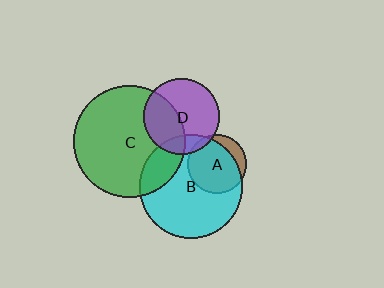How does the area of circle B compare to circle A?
Approximately 3.1 times.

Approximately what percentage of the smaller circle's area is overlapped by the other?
Approximately 5%.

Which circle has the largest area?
Circle C (green).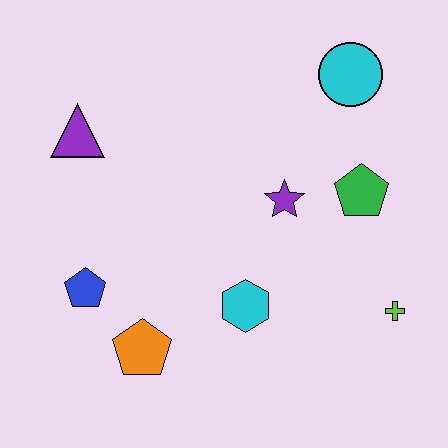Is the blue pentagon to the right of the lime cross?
No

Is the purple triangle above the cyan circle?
No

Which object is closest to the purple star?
The green pentagon is closest to the purple star.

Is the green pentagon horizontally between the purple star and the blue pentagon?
No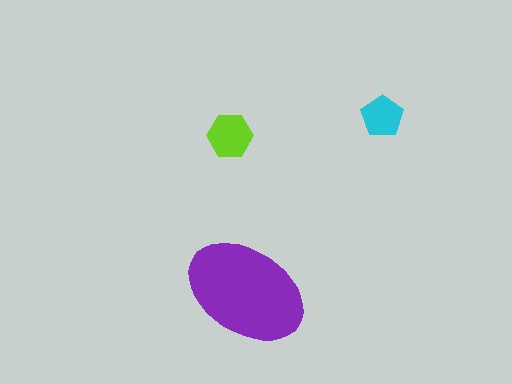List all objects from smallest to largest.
The cyan pentagon, the lime hexagon, the purple ellipse.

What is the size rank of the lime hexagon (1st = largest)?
2nd.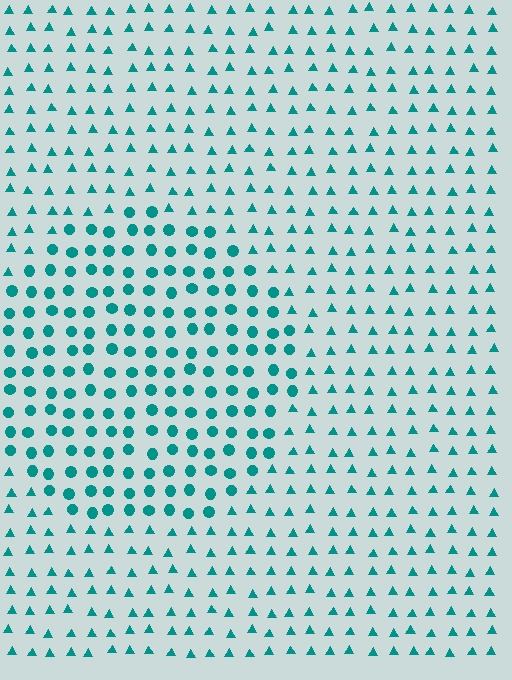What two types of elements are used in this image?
The image uses circles inside the circle region and triangles outside it.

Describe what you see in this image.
The image is filled with small teal elements arranged in a uniform grid. A circle-shaped region contains circles, while the surrounding area contains triangles. The boundary is defined purely by the change in element shape.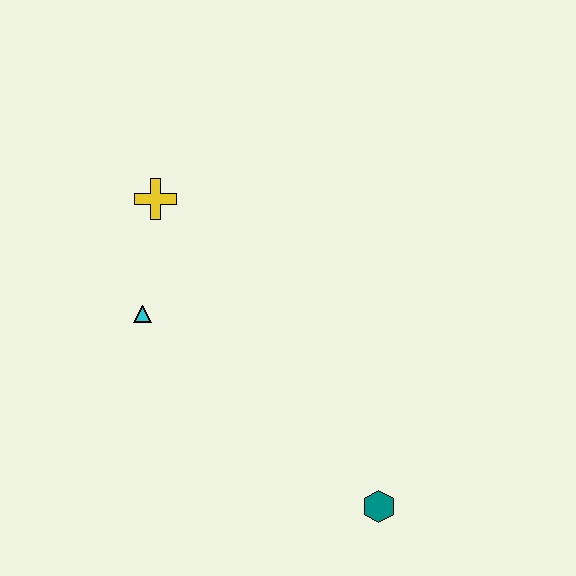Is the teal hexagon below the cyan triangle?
Yes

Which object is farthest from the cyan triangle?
The teal hexagon is farthest from the cyan triangle.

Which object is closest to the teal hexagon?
The cyan triangle is closest to the teal hexagon.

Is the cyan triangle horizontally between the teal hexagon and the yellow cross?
No